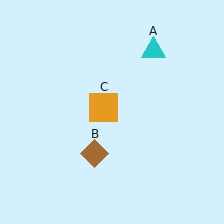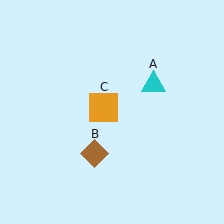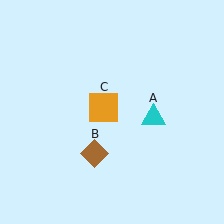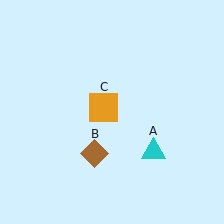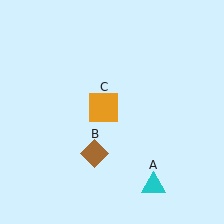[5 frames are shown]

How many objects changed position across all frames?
1 object changed position: cyan triangle (object A).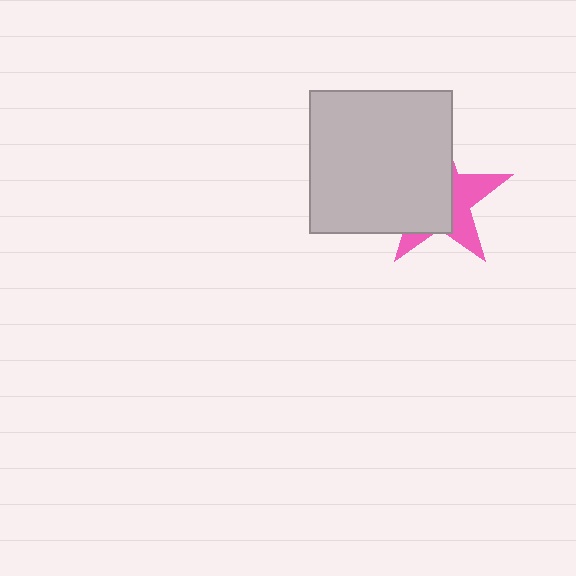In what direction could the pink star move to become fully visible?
The pink star could move right. That would shift it out from behind the light gray square entirely.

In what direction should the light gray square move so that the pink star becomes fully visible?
The light gray square should move left. That is the shortest direction to clear the overlap and leave the pink star fully visible.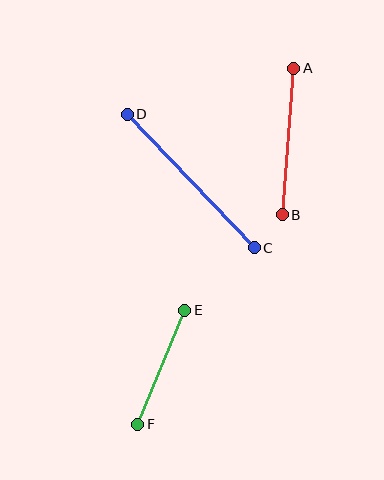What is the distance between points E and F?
The distance is approximately 123 pixels.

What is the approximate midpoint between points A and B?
The midpoint is at approximately (288, 141) pixels.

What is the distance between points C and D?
The distance is approximately 184 pixels.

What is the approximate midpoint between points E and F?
The midpoint is at approximately (161, 367) pixels.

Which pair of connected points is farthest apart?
Points C and D are farthest apart.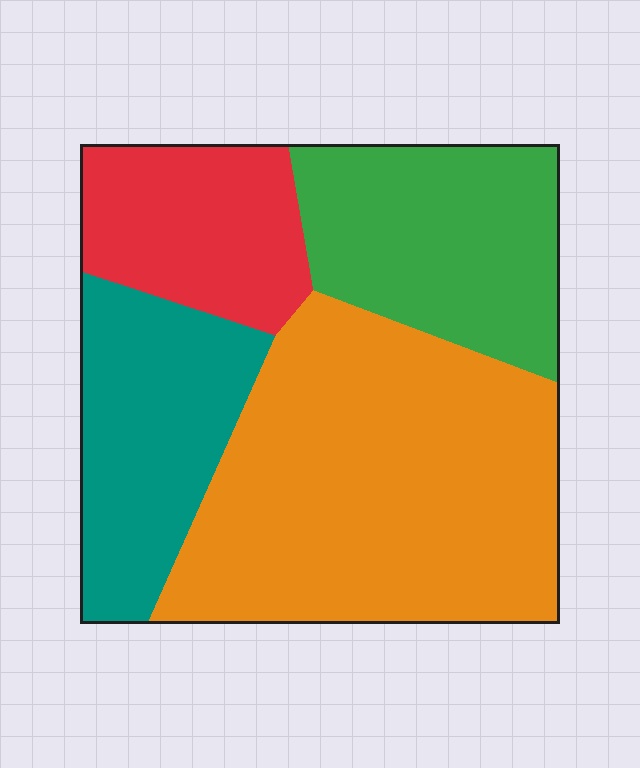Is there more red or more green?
Green.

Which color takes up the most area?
Orange, at roughly 45%.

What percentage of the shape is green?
Green takes up between a sixth and a third of the shape.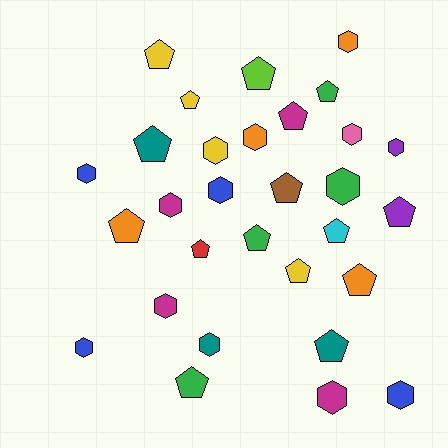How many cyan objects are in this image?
There is 1 cyan object.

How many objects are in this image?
There are 30 objects.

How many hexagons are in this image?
There are 14 hexagons.